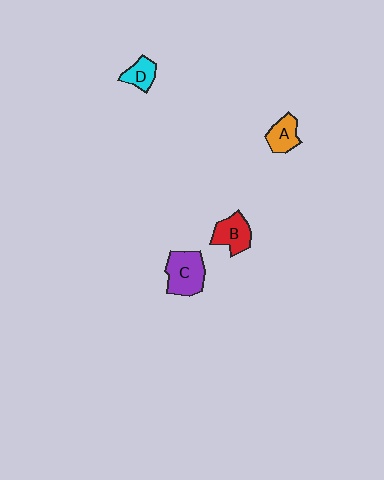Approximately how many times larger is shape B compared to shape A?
Approximately 1.2 times.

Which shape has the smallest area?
Shape D (cyan).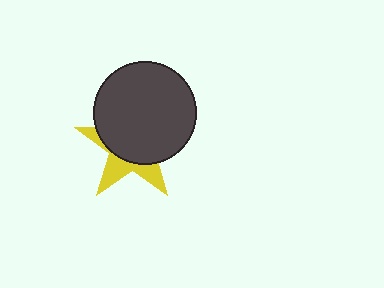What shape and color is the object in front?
The object in front is a dark gray circle.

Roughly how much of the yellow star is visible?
A small part of it is visible (roughly 34%).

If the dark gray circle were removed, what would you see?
You would see the complete yellow star.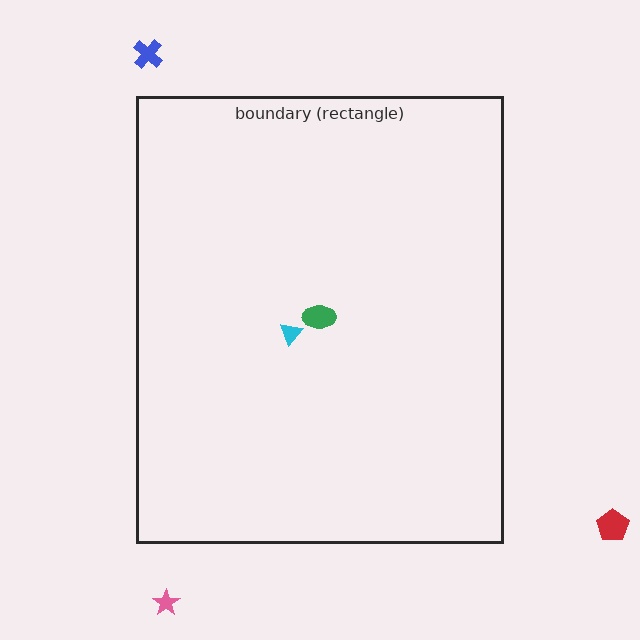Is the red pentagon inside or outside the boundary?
Outside.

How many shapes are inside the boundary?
2 inside, 3 outside.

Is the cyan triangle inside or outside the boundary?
Inside.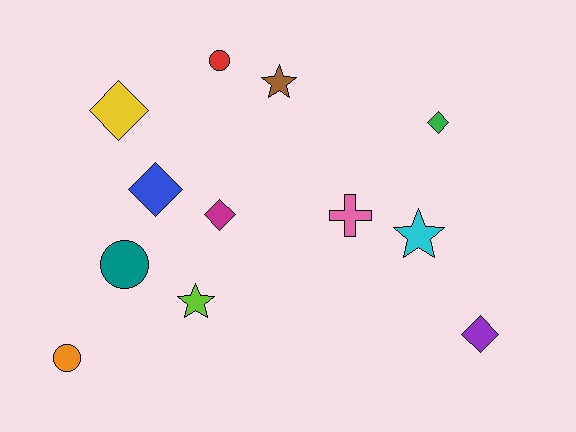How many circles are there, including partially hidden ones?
There are 3 circles.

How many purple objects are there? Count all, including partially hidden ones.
There is 1 purple object.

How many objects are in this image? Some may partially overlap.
There are 12 objects.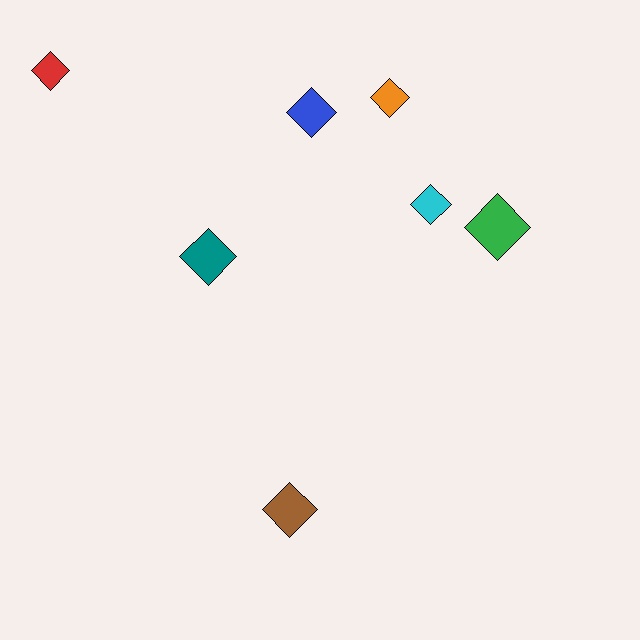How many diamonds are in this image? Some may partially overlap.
There are 7 diamonds.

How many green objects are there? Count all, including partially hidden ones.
There is 1 green object.